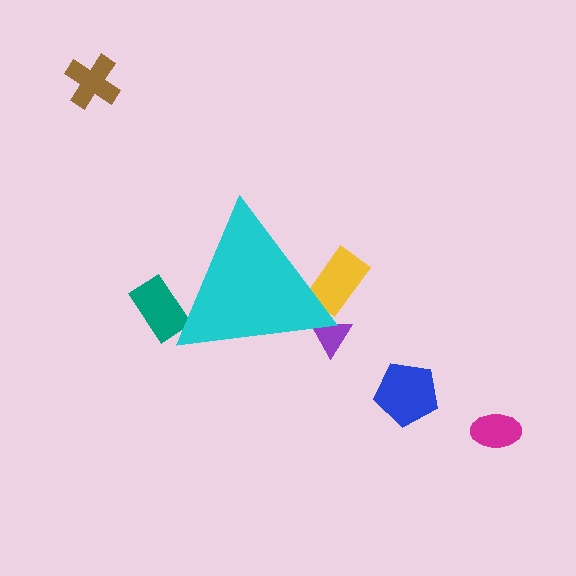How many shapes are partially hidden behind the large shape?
3 shapes are partially hidden.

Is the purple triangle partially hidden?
Yes, the purple triangle is partially hidden behind the cyan triangle.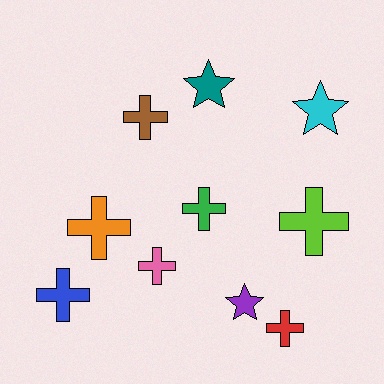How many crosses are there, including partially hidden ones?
There are 7 crosses.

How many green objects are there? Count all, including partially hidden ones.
There is 1 green object.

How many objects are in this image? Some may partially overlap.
There are 10 objects.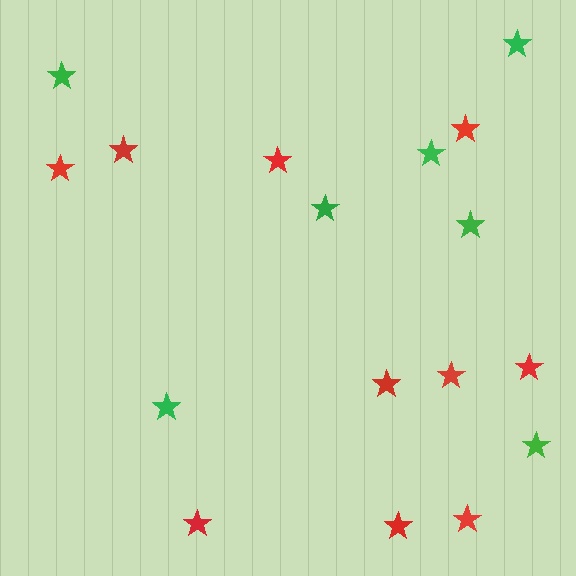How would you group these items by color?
There are 2 groups: one group of red stars (10) and one group of green stars (7).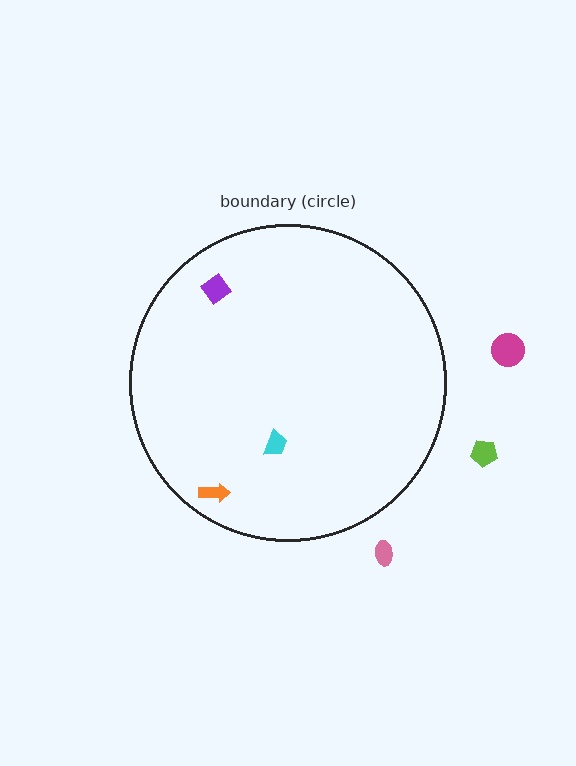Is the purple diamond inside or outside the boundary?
Inside.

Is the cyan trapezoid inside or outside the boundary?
Inside.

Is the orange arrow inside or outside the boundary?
Inside.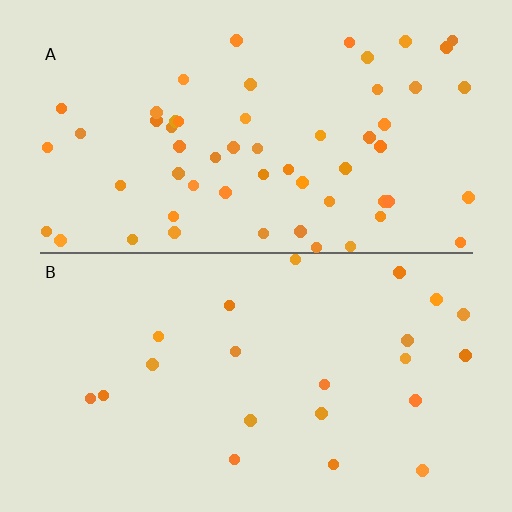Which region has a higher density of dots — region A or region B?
A (the top).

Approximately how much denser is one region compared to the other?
Approximately 2.7× — region A over region B.